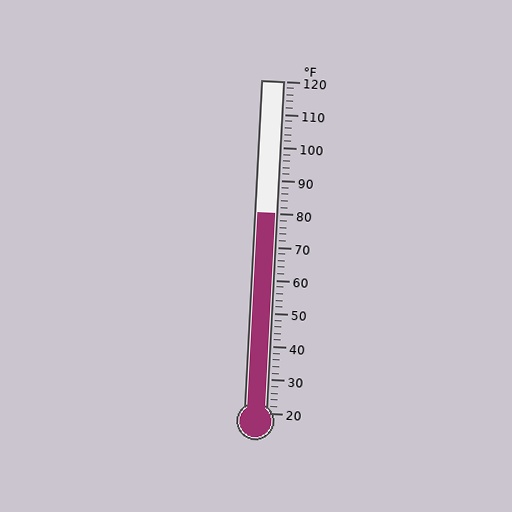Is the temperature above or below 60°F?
The temperature is above 60°F.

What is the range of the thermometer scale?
The thermometer scale ranges from 20°F to 120°F.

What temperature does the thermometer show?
The thermometer shows approximately 80°F.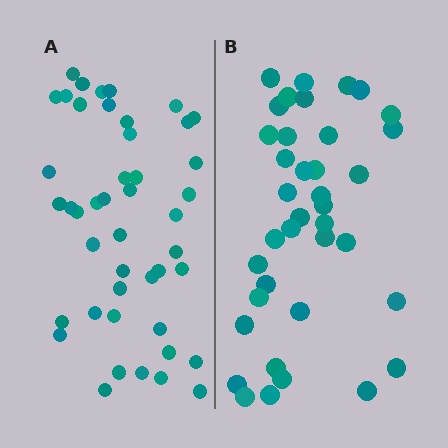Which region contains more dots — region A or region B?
Region A (the left region) has more dots.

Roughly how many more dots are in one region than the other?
Region A has roughly 8 or so more dots than region B.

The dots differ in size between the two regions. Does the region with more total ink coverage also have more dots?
No. Region B has more total ink coverage because its dots are larger, but region A actually contains more individual dots. Total area can be misleading — the number of items is what matters here.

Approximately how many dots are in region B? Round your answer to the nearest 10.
About 40 dots. (The exact count is 38, which rounds to 40.)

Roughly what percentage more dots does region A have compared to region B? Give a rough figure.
About 20% more.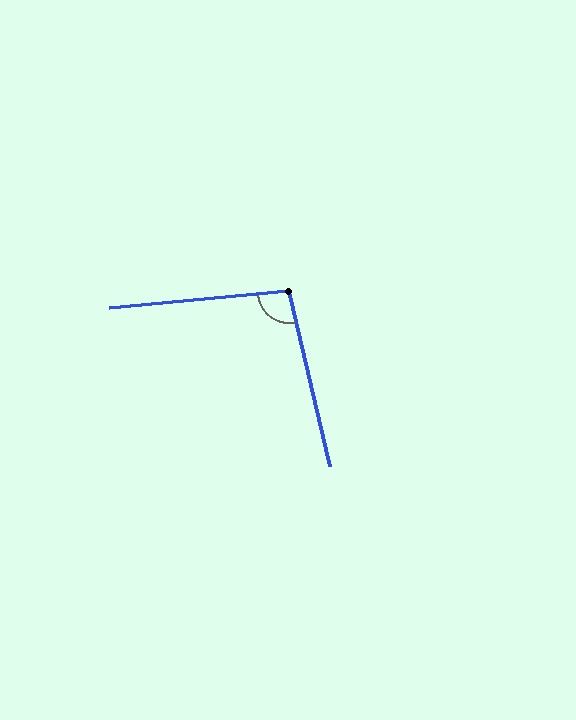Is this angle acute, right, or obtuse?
It is obtuse.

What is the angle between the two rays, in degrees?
Approximately 98 degrees.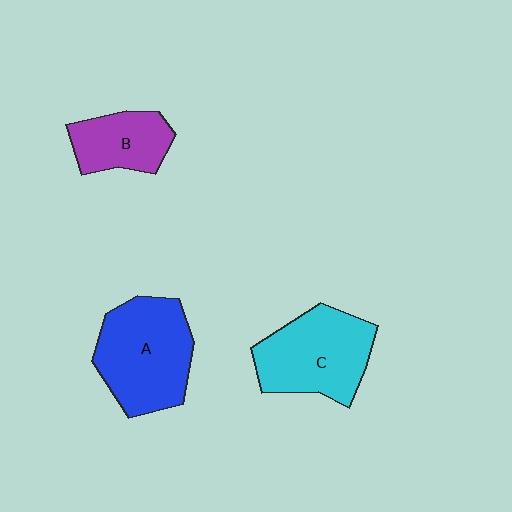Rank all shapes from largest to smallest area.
From largest to smallest: A (blue), C (cyan), B (purple).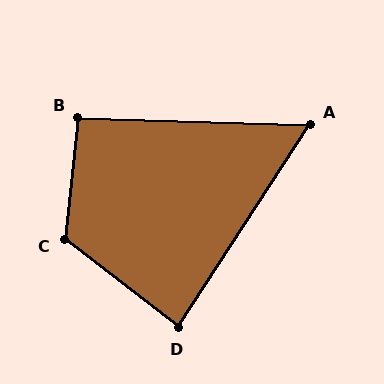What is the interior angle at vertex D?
Approximately 85 degrees (approximately right).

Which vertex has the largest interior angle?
C, at approximately 121 degrees.